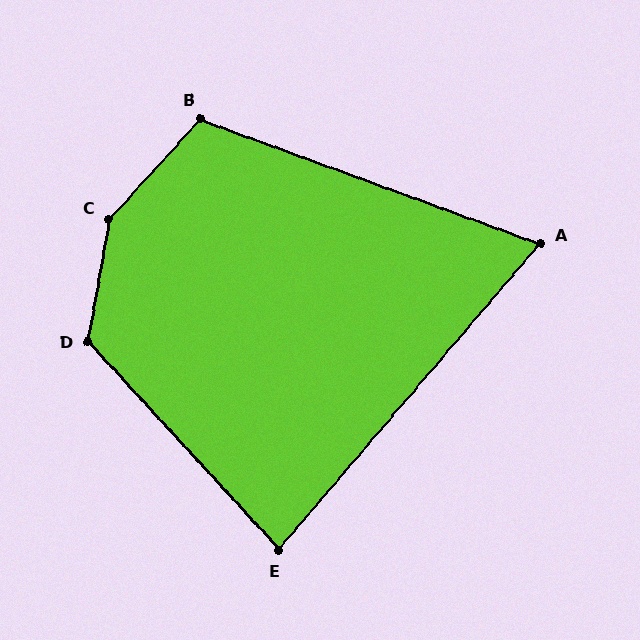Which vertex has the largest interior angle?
C, at approximately 148 degrees.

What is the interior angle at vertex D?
Approximately 127 degrees (obtuse).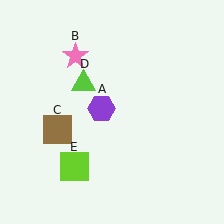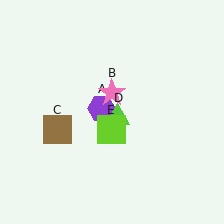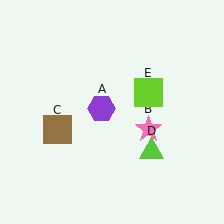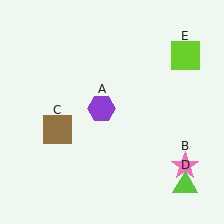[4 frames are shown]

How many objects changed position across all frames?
3 objects changed position: pink star (object B), lime triangle (object D), lime square (object E).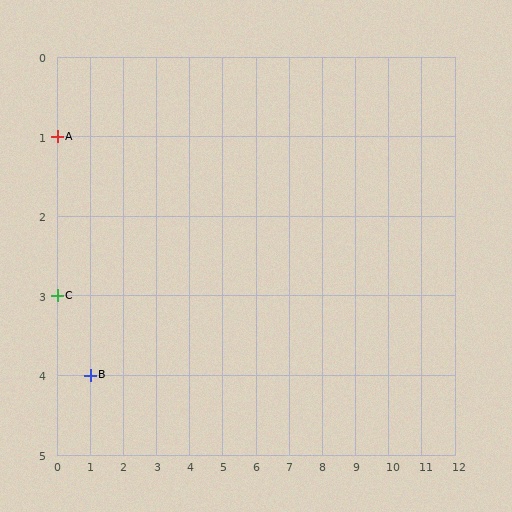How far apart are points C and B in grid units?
Points C and B are 1 column and 1 row apart (about 1.4 grid units diagonally).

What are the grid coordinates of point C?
Point C is at grid coordinates (0, 3).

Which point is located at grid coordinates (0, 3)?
Point C is at (0, 3).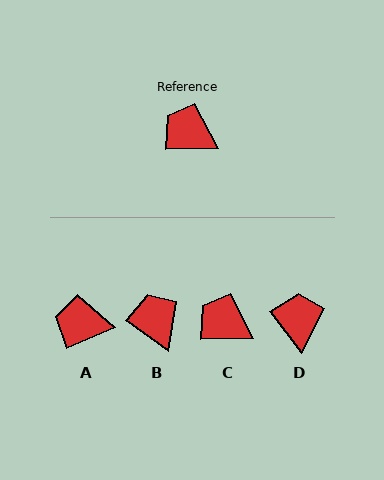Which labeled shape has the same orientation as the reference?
C.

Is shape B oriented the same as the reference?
No, it is off by about 37 degrees.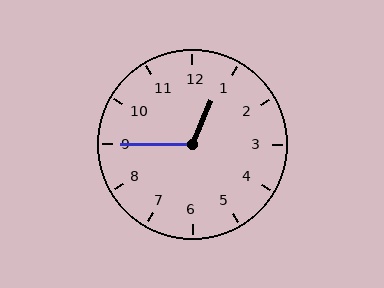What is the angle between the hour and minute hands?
Approximately 112 degrees.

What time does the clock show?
12:45.